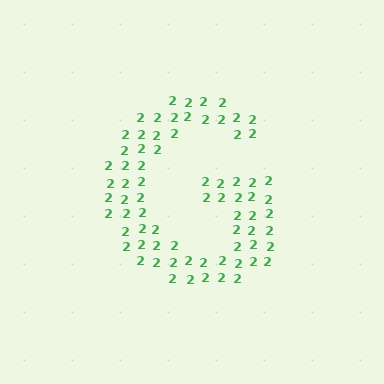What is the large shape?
The large shape is the letter G.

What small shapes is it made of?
It is made of small digit 2's.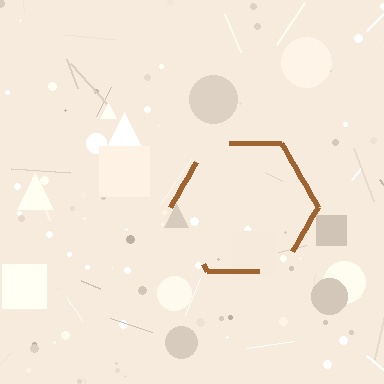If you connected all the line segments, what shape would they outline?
They would outline a hexagon.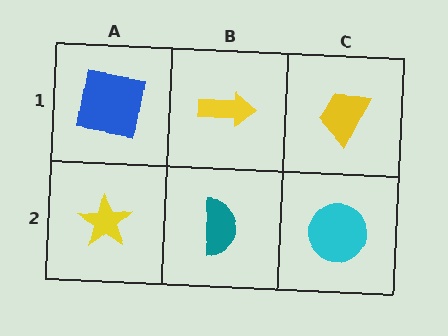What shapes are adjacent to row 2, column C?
A yellow trapezoid (row 1, column C), a teal semicircle (row 2, column B).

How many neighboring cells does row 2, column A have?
2.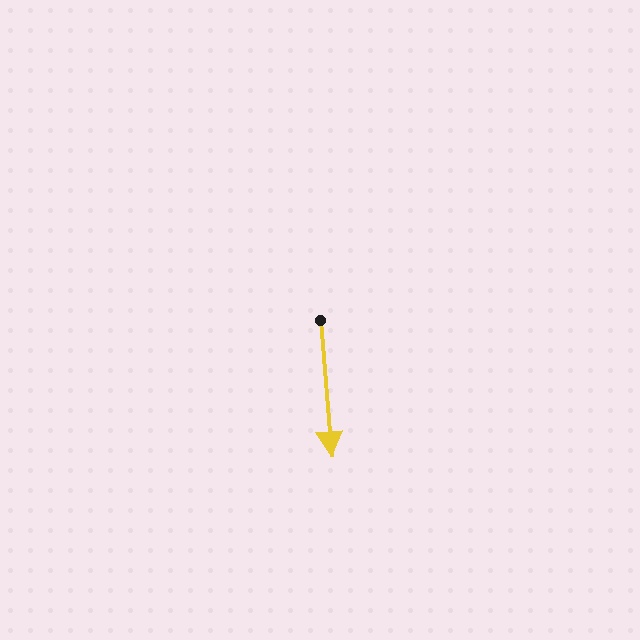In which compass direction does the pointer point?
South.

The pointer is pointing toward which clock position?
Roughly 6 o'clock.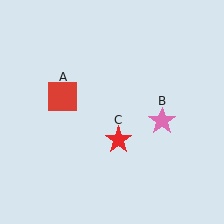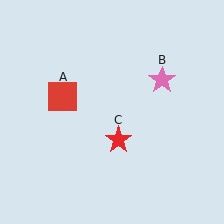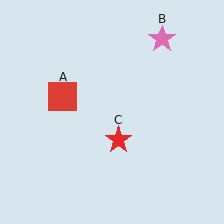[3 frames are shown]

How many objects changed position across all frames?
1 object changed position: pink star (object B).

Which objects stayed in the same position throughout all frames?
Red square (object A) and red star (object C) remained stationary.